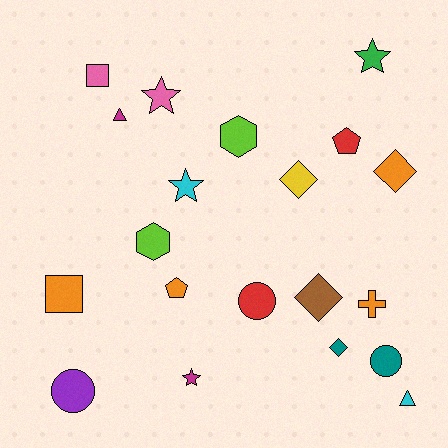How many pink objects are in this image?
There are 2 pink objects.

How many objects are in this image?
There are 20 objects.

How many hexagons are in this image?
There are 2 hexagons.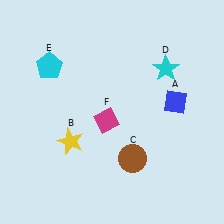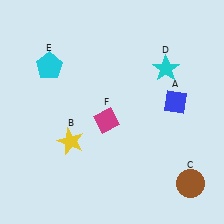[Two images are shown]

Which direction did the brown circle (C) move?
The brown circle (C) moved right.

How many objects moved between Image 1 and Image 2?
1 object moved between the two images.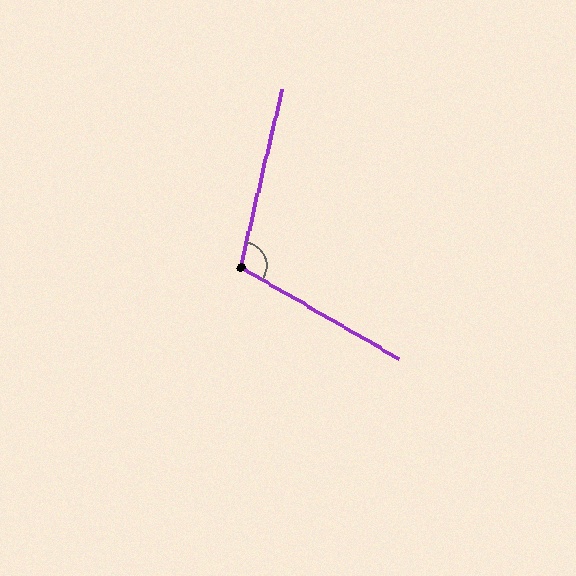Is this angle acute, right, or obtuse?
It is obtuse.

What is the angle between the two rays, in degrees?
Approximately 107 degrees.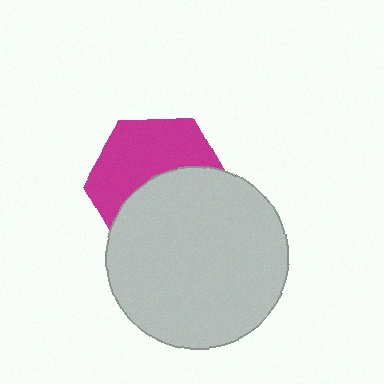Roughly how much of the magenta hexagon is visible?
About half of it is visible (roughly 50%).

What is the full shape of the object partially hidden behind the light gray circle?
The partially hidden object is a magenta hexagon.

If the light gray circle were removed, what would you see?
You would see the complete magenta hexagon.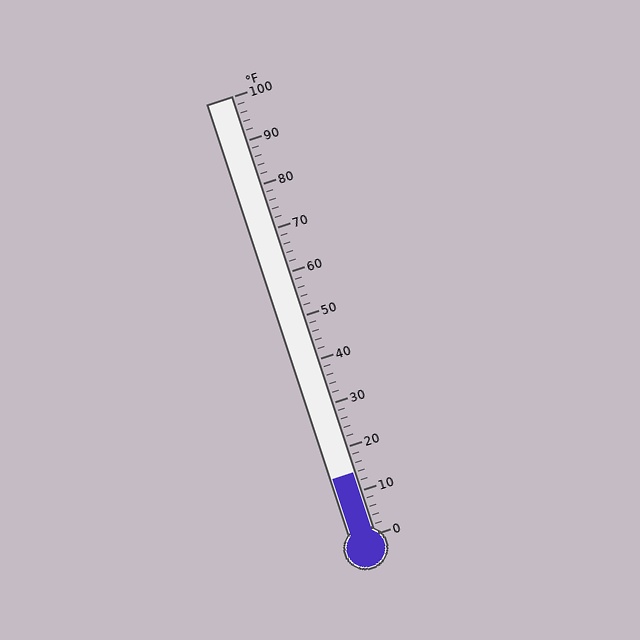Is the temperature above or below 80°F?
The temperature is below 80°F.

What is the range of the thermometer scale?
The thermometer scale ranges from 0°F to 100°F.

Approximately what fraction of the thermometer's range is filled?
The thermometer is filled to approximately 15% of its range.